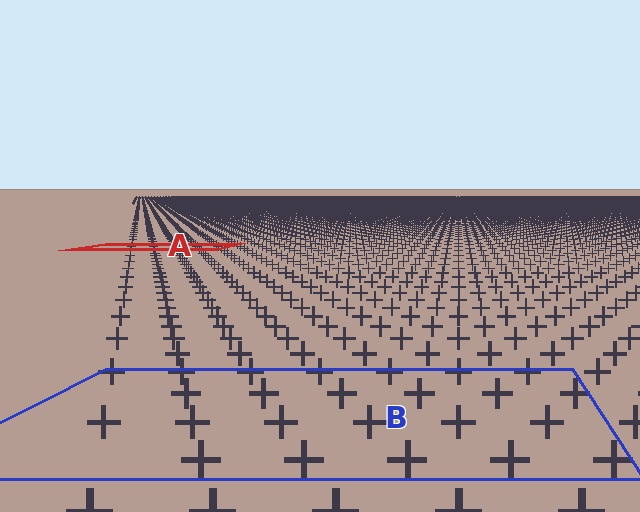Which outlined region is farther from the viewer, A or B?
Region A is farther from the viewer — the texture elements inside it appear smaller and more densely packed.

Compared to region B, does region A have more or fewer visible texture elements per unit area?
Region A has more texture elements per unit area — they are packed more densely because it is farther away.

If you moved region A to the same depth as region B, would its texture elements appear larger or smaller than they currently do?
They would appear larger. At a closer depth, the same texture elements are projected at a bigger on-screen size.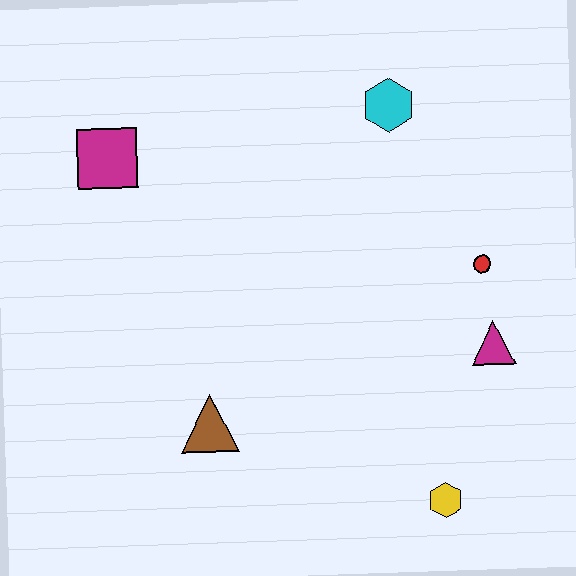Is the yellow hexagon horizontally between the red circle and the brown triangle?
Yes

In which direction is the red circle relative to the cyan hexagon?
The red circle is below the cyan hexagon.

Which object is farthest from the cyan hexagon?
The yellow hexagon is farthest from the cyan hexagon.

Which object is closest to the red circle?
The magenta triangle is closest to the red circle.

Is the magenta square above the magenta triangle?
Yes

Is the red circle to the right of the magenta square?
Yes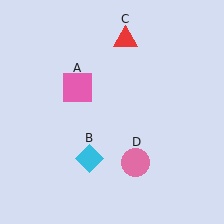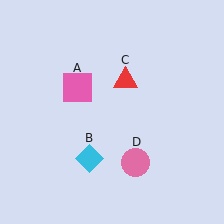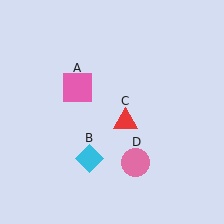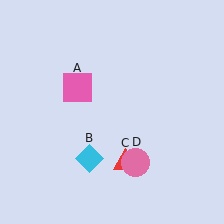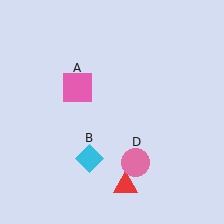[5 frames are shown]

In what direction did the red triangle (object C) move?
The red triangle (object C) moved down.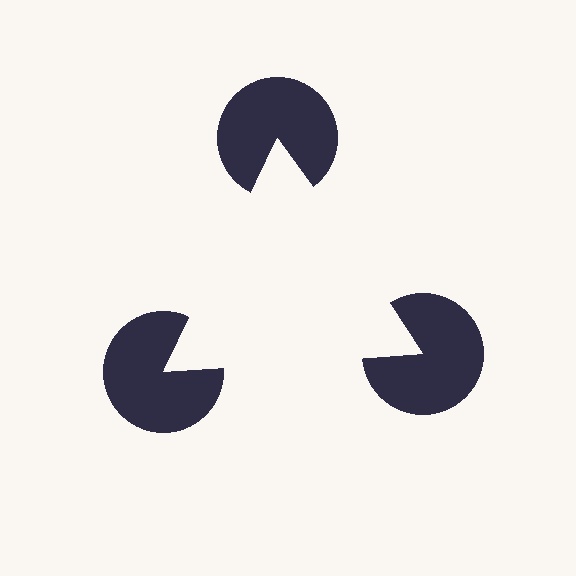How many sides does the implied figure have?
3 sides.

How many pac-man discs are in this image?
There are 3 — one at each vertex of the illusory triangle.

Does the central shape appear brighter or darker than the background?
It typically appears slightly brighter than the background, even though no actual brightness change is drawn.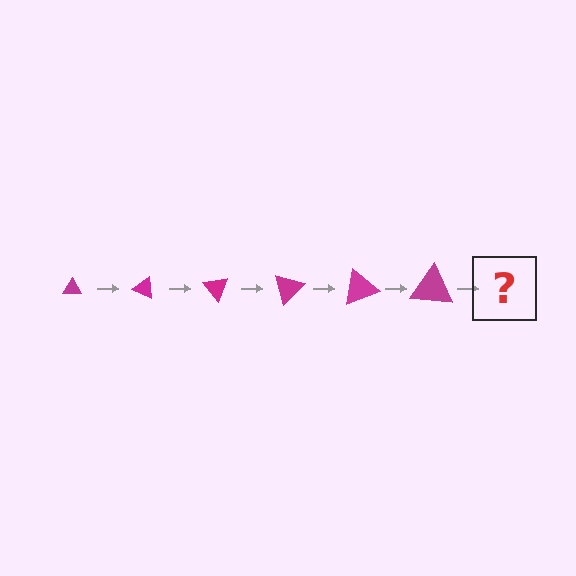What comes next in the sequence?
The next element should be a triangle, larger than the previous one and rotated 150 degrees from the start.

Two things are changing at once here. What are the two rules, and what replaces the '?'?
The two rules are that the triangle grows larger each step and it rotates 25 degrees each step. The '?' should be a triangle, larger than the previous one and rotated 150 degrees from the start.